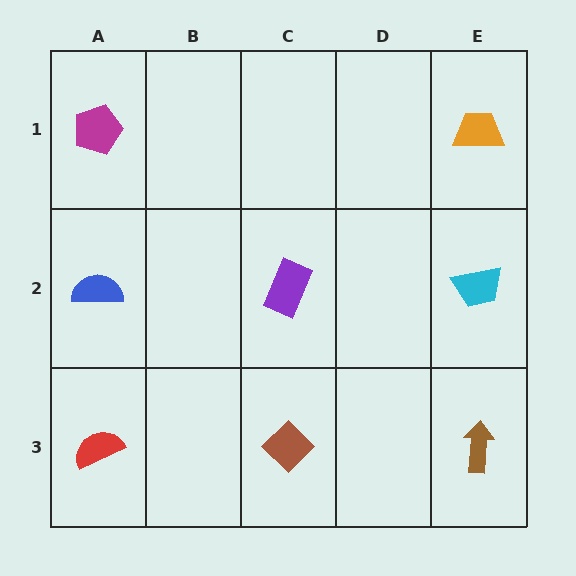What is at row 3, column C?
A brown diamond.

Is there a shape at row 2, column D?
No, that cell is empty.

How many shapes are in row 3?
3 shapes.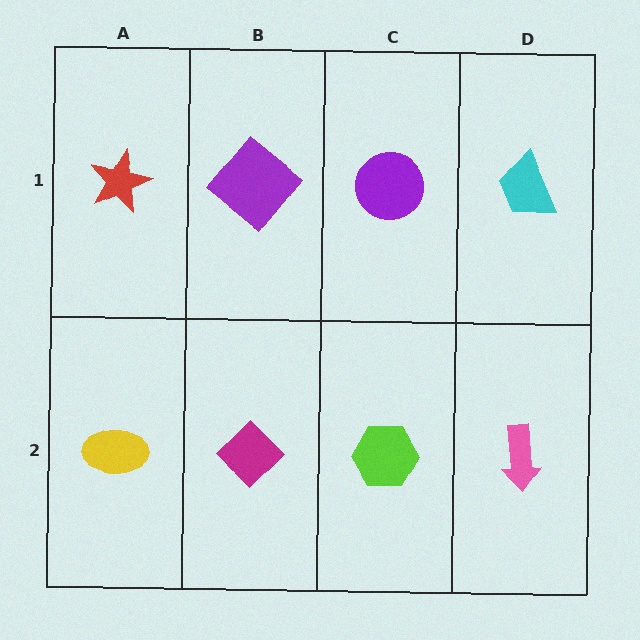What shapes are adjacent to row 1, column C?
A lime hexagon (row 2, column C), a purple diamond (row 1, column B), a cyan trapezoid (row 1, column D).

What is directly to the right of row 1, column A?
A purple diamond.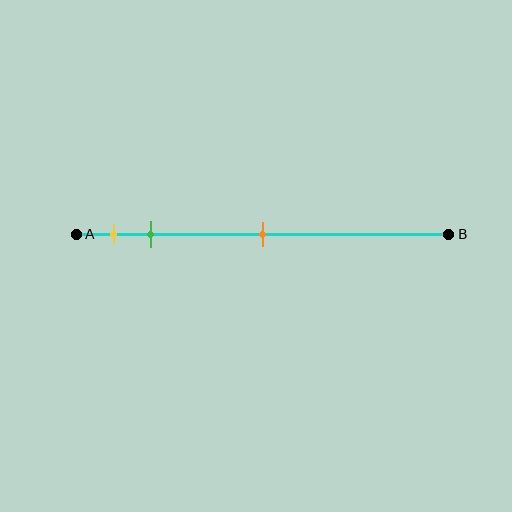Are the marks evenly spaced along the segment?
No, the marks are not evenly spaced.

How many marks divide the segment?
There are 3 marks dividing the segment.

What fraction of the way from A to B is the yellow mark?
The yellow mark is approximately 10% (0.1) of the way from A to B.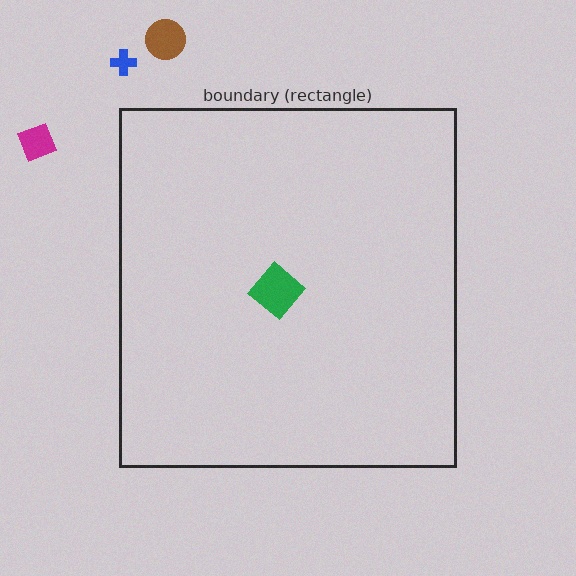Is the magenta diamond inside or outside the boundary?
Outside.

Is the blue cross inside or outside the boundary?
Outside.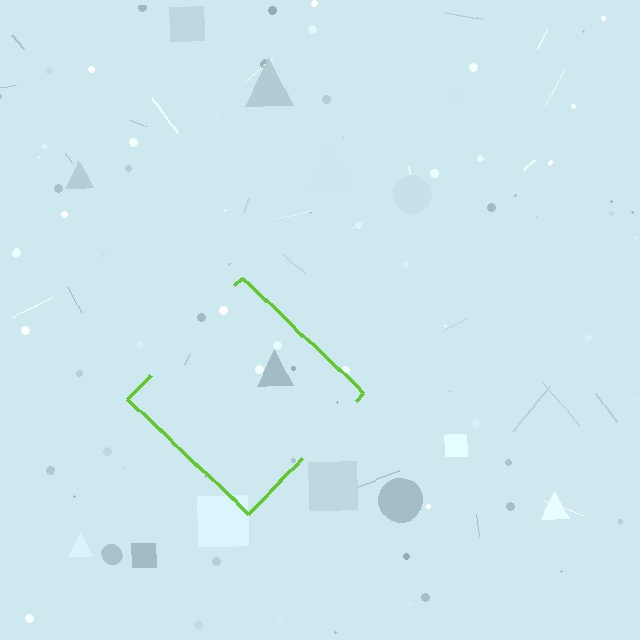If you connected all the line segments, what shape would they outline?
They would outline a diamond.